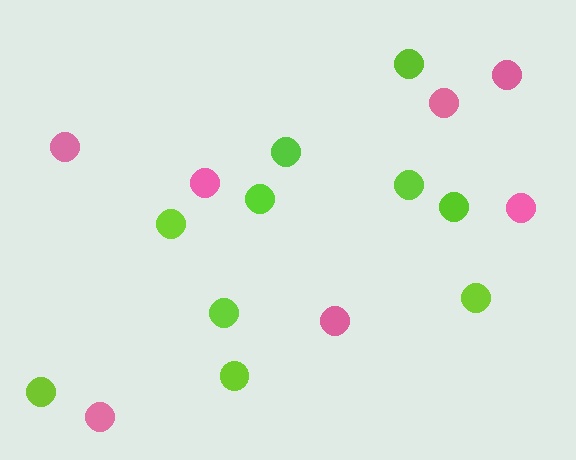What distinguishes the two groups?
There are 2 groups: one group of pink circles (7) and one group of lime circles (10).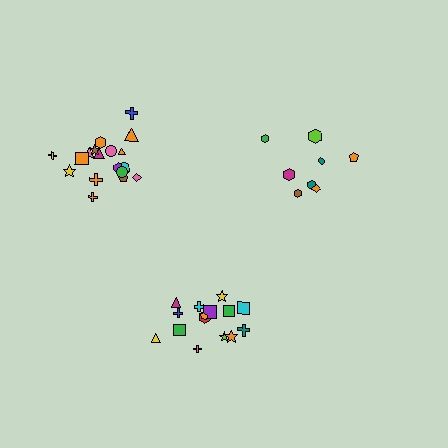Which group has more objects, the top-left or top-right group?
The top-left group.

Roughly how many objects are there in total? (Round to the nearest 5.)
Roughly 40 objects in total.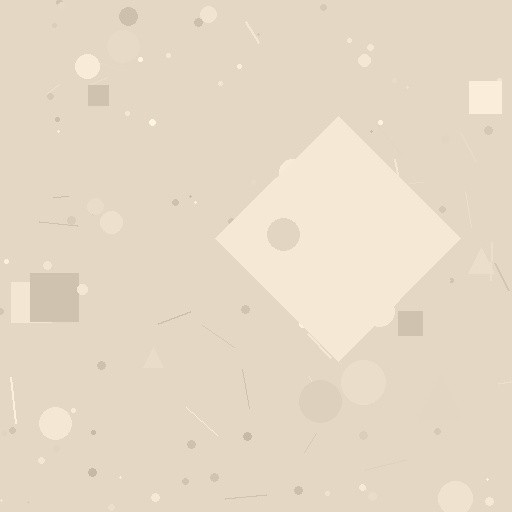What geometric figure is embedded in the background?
A diamond is embedded in the background.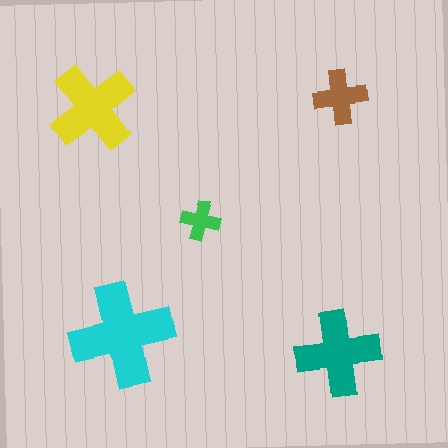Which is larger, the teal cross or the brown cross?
The teal one.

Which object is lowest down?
The teal cross is bottommost.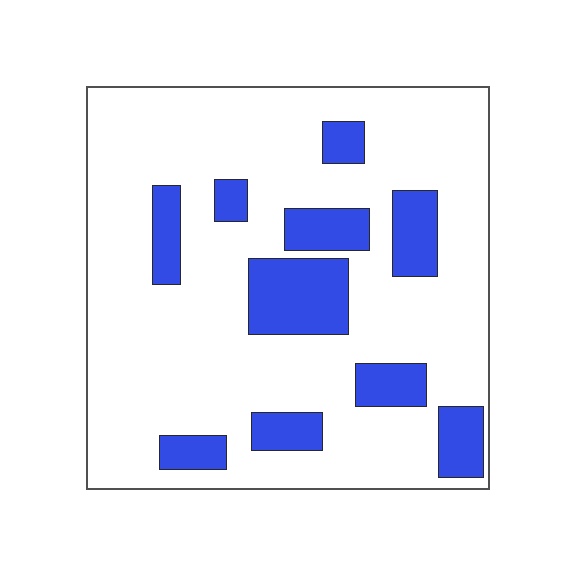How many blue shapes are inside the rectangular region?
10.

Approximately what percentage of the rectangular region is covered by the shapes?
Approximately 20%.